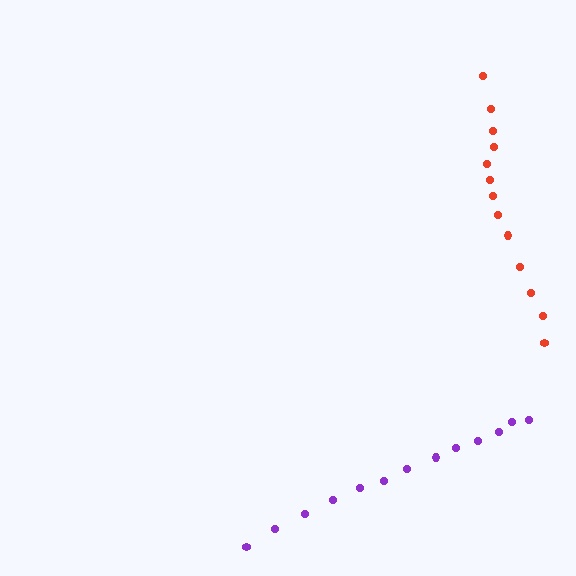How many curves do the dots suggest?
There are 2 distinct paths.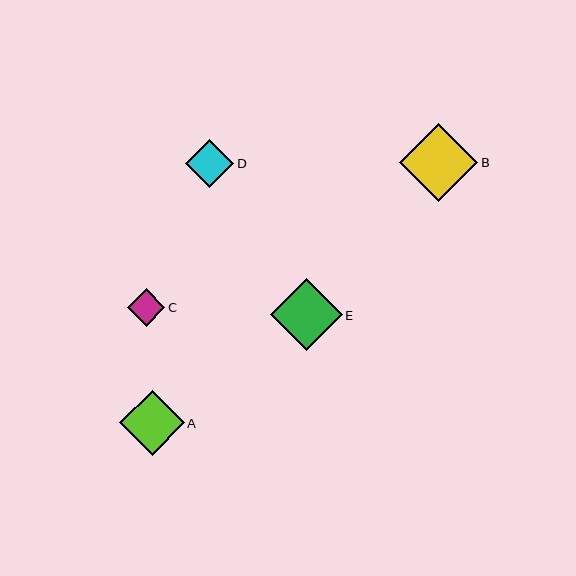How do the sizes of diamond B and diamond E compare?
Diamond B and diamond E are approximately the same size.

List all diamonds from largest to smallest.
From largest to smallest: B, E, A, D, C.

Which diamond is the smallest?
Diamond C is the smallest with a size of approximately 38 pixels.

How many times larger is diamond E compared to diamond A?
Diamond E is approximately 1.1 times the size of diamond A.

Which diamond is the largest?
Diamond B is the largest with a size of approximately 79 pixels.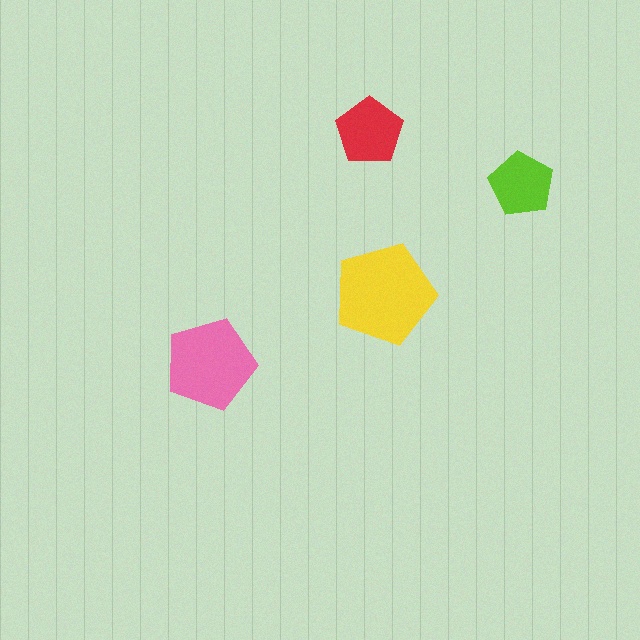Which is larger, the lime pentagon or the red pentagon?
The red one.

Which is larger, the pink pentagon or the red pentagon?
The pink one.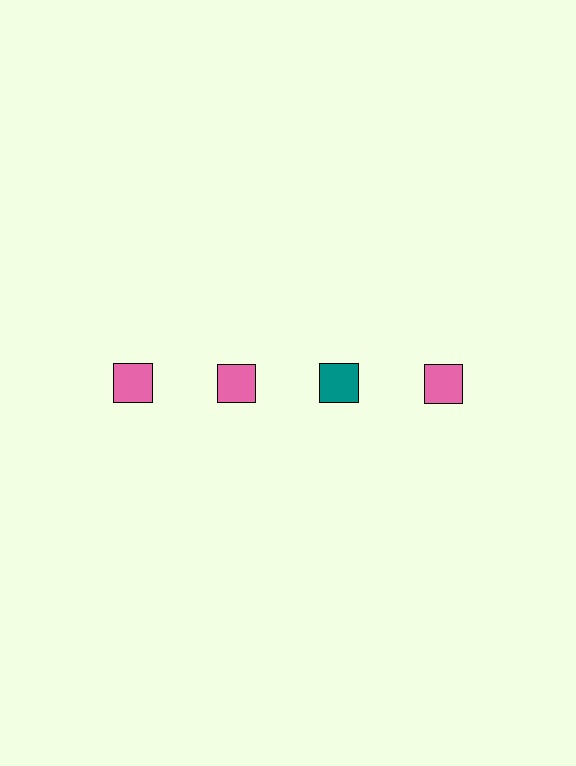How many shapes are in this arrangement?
There are 4 shapes arranged in a grid pattern.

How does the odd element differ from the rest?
It has a different color: teal instead of pink.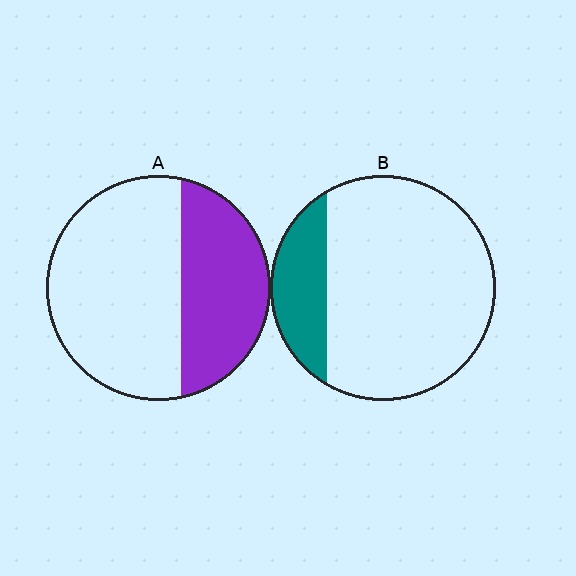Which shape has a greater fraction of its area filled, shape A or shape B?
Shape A.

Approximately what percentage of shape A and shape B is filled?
A is approximately 35% and B is approximately 20%.